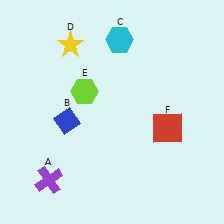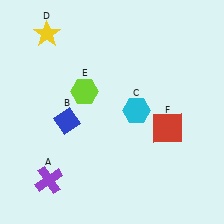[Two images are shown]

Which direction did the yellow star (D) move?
The yellow star (D) moved left.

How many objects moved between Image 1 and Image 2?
2 objects moved between the two images.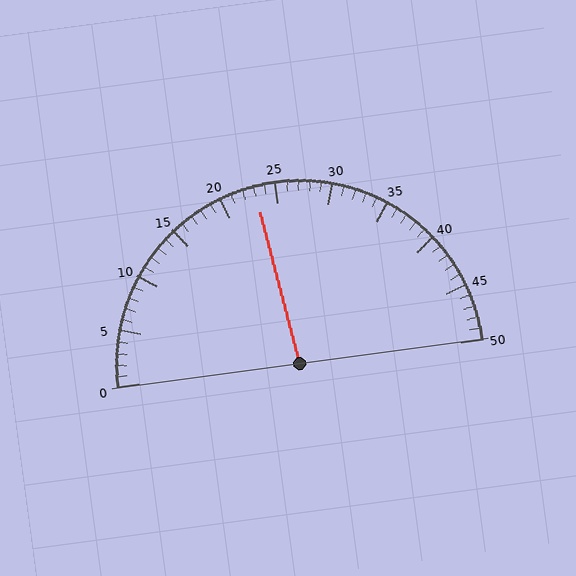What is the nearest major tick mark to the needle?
The nearest major tick mark is 25.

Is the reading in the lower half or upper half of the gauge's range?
The reading is in the lower half of the range (0 to 50).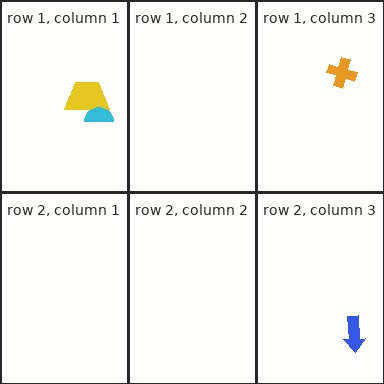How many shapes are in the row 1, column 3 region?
1.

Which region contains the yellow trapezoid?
The row 1, column 1 region.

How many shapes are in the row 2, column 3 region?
1.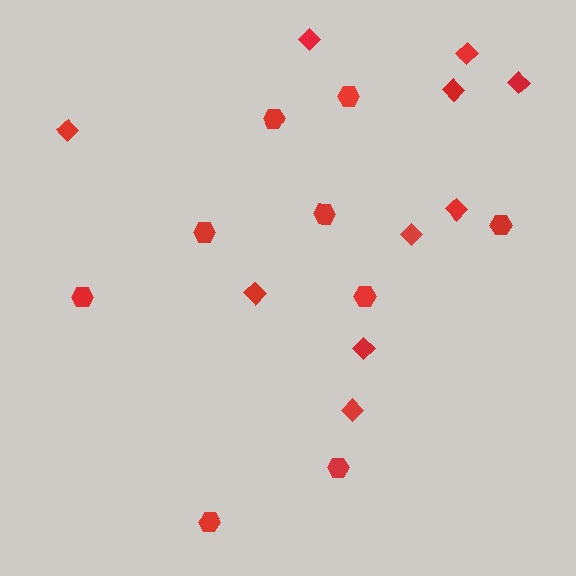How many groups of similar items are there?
There are 2 groups: one group of diamonds (10) and one group of hexagons (9).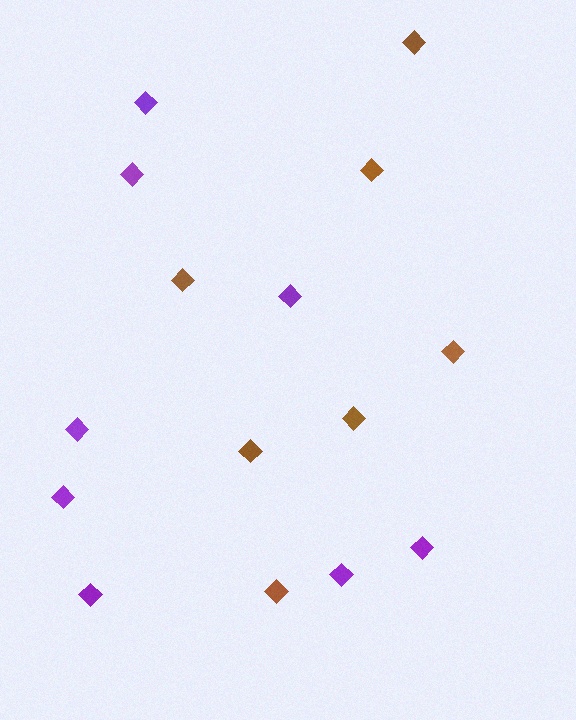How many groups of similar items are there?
There are 2 groups: one group of brown diamonds (7) and one group of purple diamonds (8).